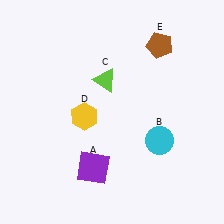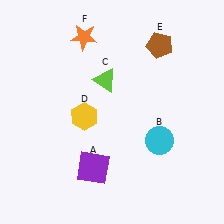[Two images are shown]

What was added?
An orange star (F) was added in Image 2.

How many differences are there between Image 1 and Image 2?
There is 1 difference between the two images.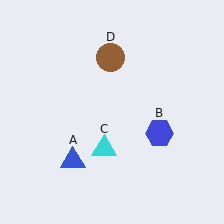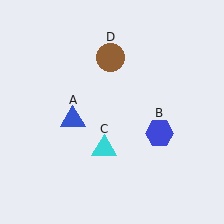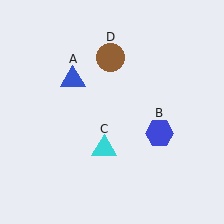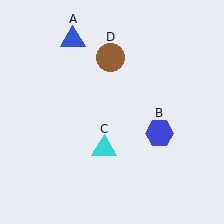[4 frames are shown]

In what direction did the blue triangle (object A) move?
The blue triangle (object A) moved up.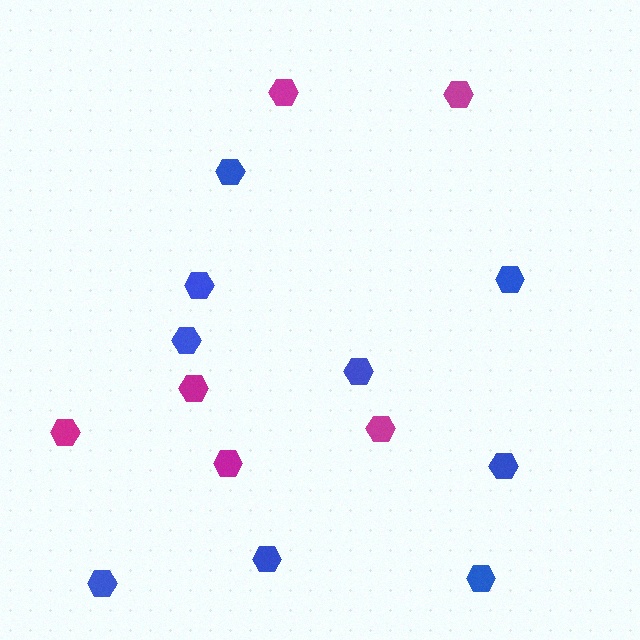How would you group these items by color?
There are 2 groups: one group of blue hexagons (9) and one group of magenta hexagons (6).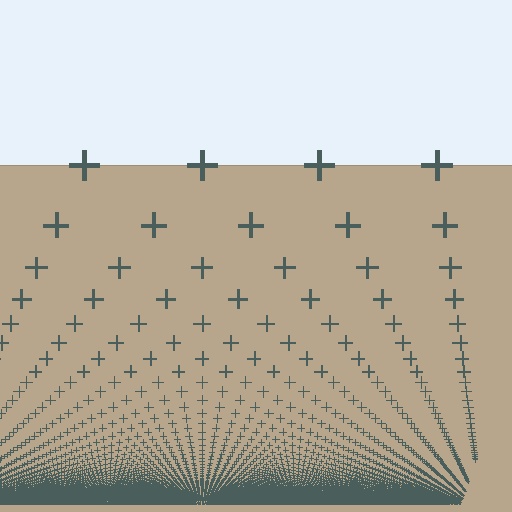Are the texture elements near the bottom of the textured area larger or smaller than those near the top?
Smaller. The gradient is inverted — elements near the bottom are smaller and denser.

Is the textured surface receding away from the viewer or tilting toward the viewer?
The surface appears to tilt toward the viewer. Texture elements get larger and sparser toward the top.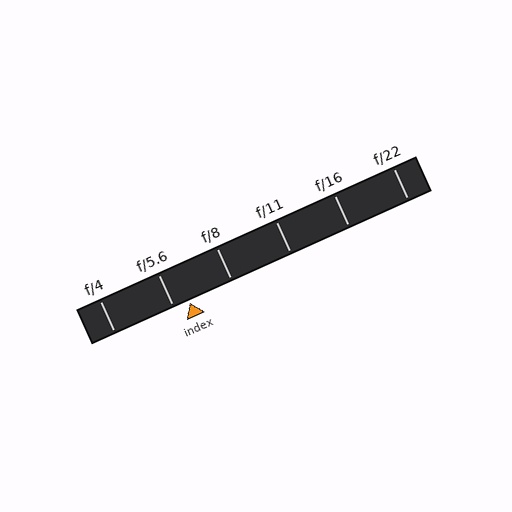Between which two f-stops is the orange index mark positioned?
The index mark is between f/5.6 and f/8.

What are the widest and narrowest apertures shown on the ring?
The widest aperture shown is f/4 and the narrowest is f/22.